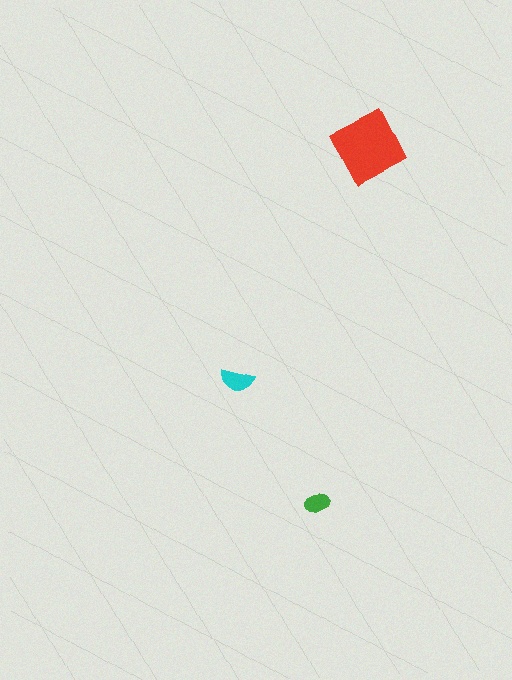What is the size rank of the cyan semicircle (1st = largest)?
2nd.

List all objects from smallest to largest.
The green ellipse, the cyan semicircle, the red diamond.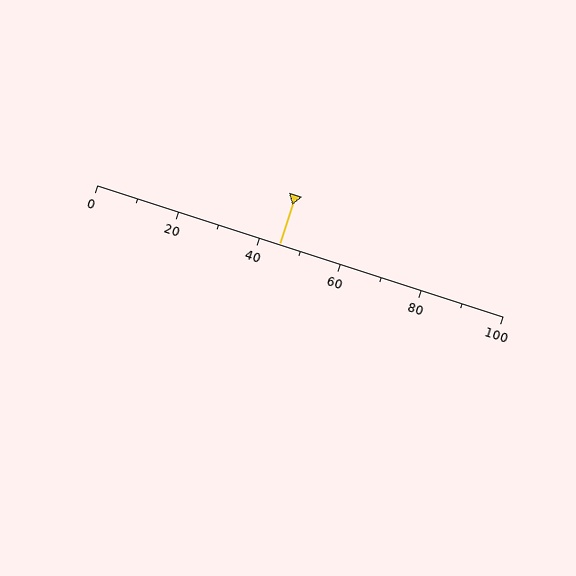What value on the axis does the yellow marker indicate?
The marker indicates approximately 45.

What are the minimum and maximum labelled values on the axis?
The axis runs from 0 to 100.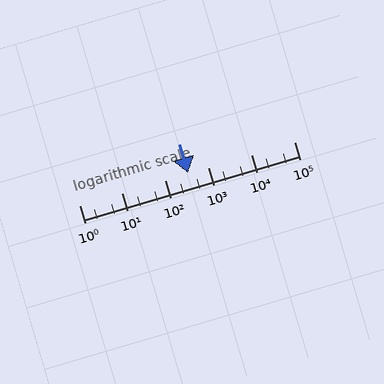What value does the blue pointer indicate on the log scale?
The pointer indicates approximately 340.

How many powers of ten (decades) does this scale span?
The scale spans 5 decades, from 1 to 100000.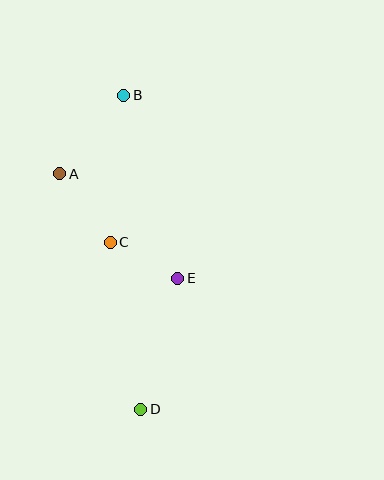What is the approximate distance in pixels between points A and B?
The distance between A and B is approximately 102 pixels.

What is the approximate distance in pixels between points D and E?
The distance between D and E is approximately 136 pixels.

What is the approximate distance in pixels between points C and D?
The distance between C and D is approximately 170 pixels.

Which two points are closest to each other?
Points C and E are closest to each other.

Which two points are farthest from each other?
Points B and D are farthest from each other.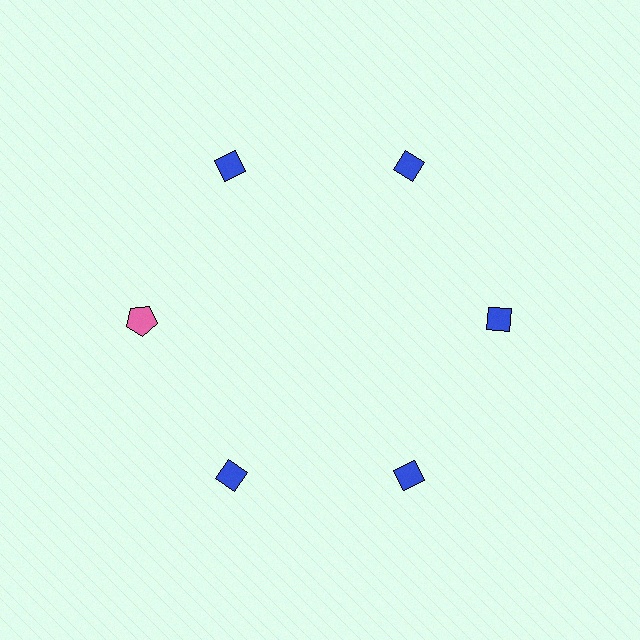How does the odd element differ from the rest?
It differs in both color (pink instead of blue) and shape (pentagon instead of diamond).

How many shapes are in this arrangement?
There are 6 shapes arranged in a ring pattern.